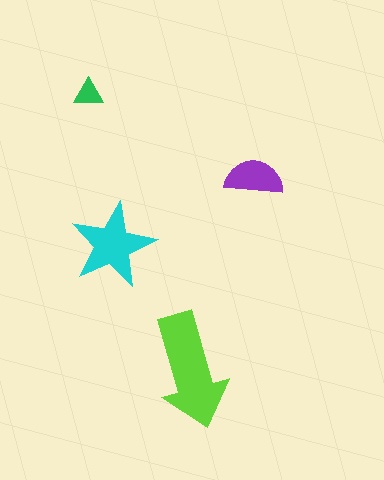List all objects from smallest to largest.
The green triangle, the purple semicircle, the cyan star, the lime arrow.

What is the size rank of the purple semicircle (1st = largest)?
3rd.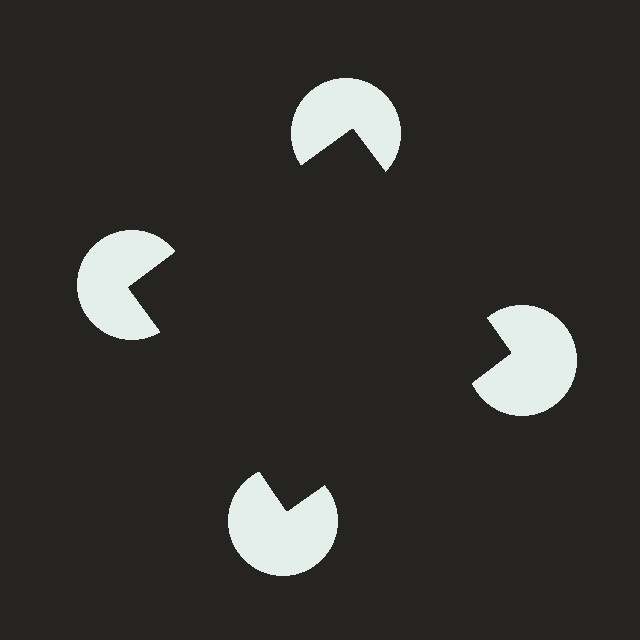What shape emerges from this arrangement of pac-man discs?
An illusory square — its edges are inferred from the aligned wedge cuts in the pac-man discs, not physically drawn.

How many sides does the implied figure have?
4 sides.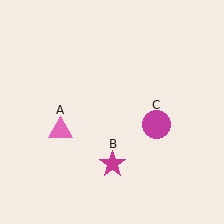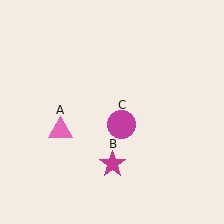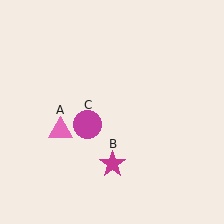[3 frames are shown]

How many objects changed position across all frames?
1 object changed position: magenta circle (object C).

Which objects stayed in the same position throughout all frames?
Pink triangle (object A) and magenta star (object B) remained stationary.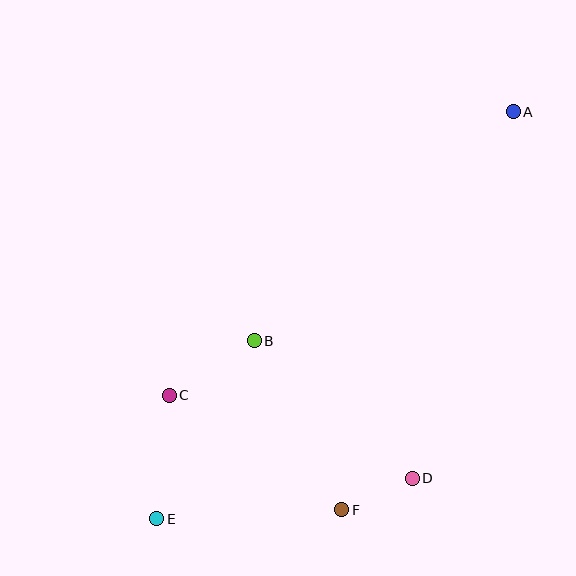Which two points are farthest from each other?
Points A and E are farthest from each other.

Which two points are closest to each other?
Points D and F are closest to each other.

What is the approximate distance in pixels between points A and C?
The distance between A and C is approximately 446 pixels.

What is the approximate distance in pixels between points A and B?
The distance between A and B is approximately 346 pixels.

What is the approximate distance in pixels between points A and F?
The distance between A and F is approximately 433 pixels.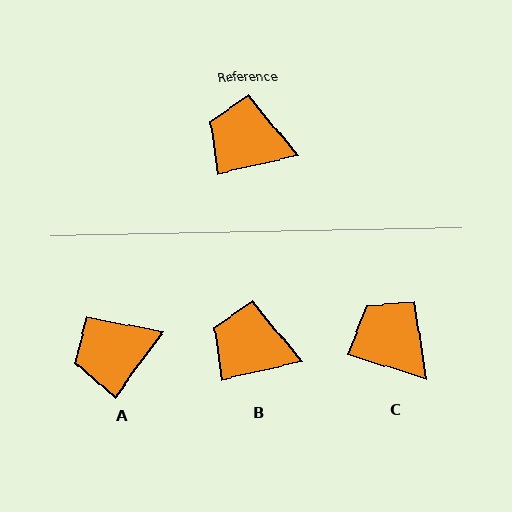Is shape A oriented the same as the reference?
No, it is off by about 40 degrees.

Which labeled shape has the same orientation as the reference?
B.